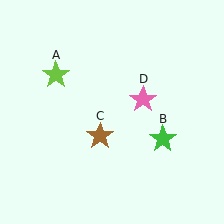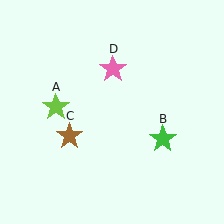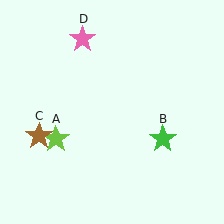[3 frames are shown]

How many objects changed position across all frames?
3 objects changed position: lime star (object A), brown star (object C), pink star (object D).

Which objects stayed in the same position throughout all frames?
Green star (object B) remained stationary.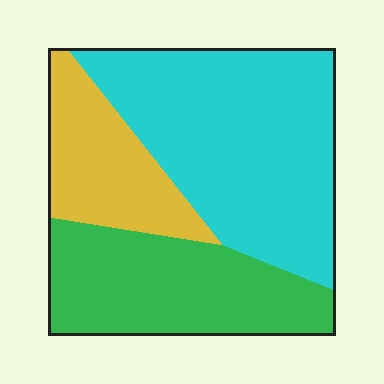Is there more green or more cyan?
Cyan.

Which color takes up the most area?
Cyan, at roughly 50%.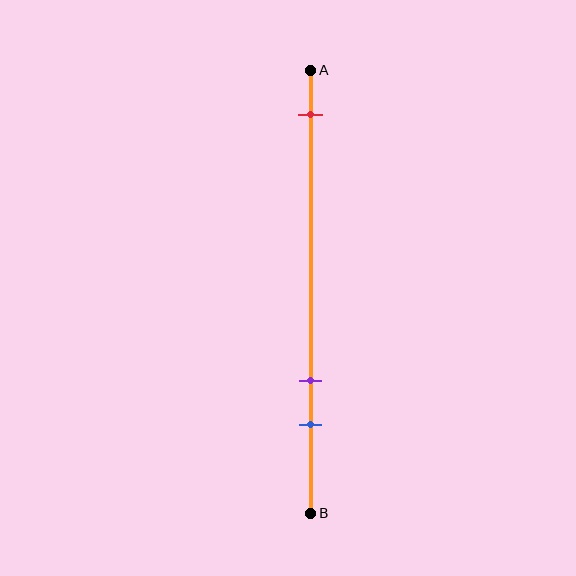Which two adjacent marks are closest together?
The purple and blue marks are the closest adjacent pair.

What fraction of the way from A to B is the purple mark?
The purple mark is approximately 70% (0.7) of the way from A to B.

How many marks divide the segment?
There are 3 marks dividing the segment.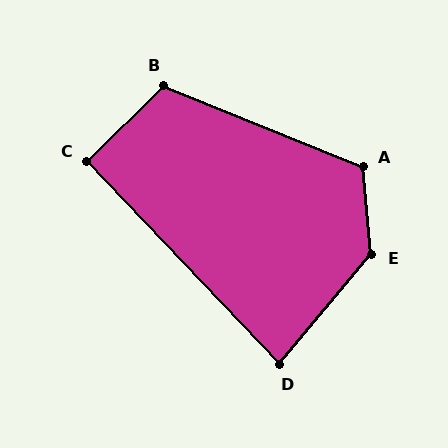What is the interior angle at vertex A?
Approximately 117 degrees (obtuse).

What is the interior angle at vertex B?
Approximately 114 degrees (obtuse).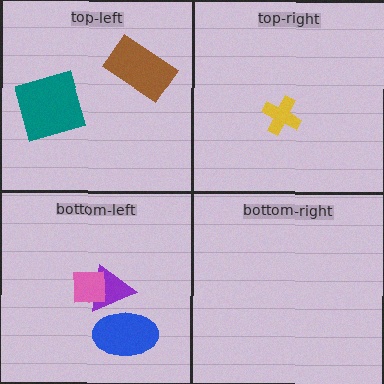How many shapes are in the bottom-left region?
3.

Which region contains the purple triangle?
The bottom-left region.